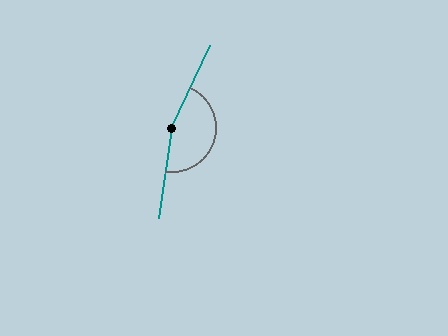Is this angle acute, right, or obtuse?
It is obtuse.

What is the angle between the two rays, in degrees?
Approximately 163 degrees.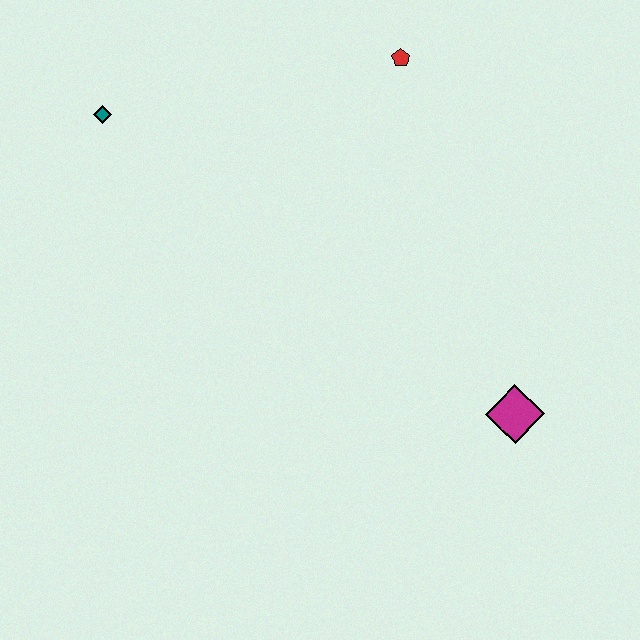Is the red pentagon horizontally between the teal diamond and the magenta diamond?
Yes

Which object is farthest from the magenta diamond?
The teal diamond is farthest from the magenta diamond.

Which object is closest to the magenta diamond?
The red pentagon is closest to the magenta diamond.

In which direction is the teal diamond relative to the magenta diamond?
The teal diamond is to the left of the magenta diamond.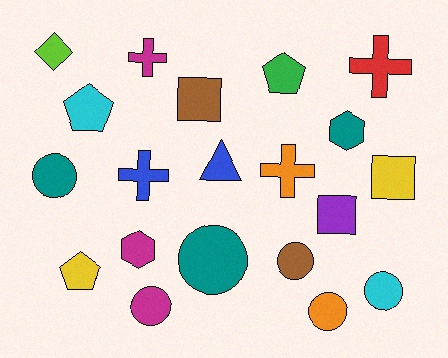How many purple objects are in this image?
There is 1 purple object.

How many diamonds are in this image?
There is 1 diamond.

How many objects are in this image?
There are 20 objects.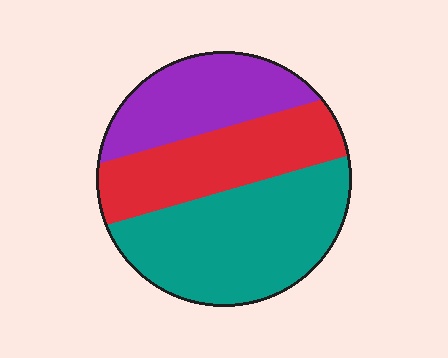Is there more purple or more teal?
Teal.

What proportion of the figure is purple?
Purple takes up about one quarter (1/4) of the figure.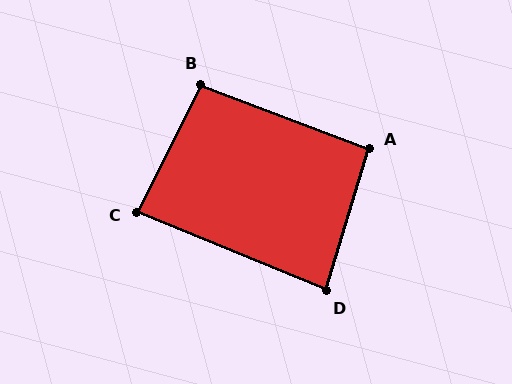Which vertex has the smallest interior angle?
D, at approximately 84 degrees.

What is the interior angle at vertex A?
Approximately 94 degrees (approximately right).